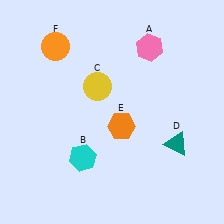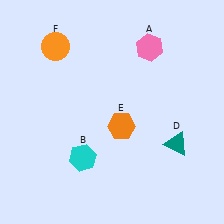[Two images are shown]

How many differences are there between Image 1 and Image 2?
There is 1 difference between the two images.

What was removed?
The yellow circle (C) was removed in Image 2.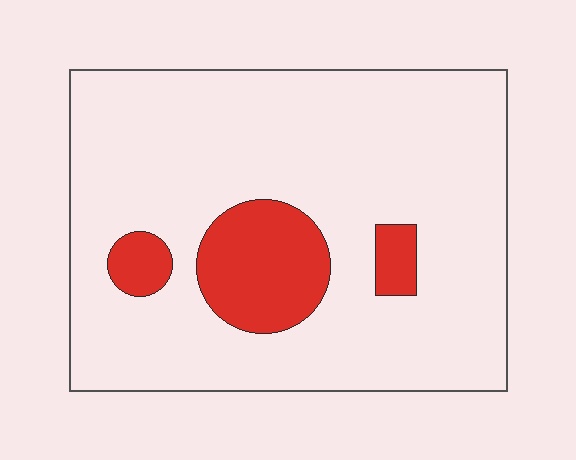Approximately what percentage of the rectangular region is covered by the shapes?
Approximately 15%.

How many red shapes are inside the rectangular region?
3.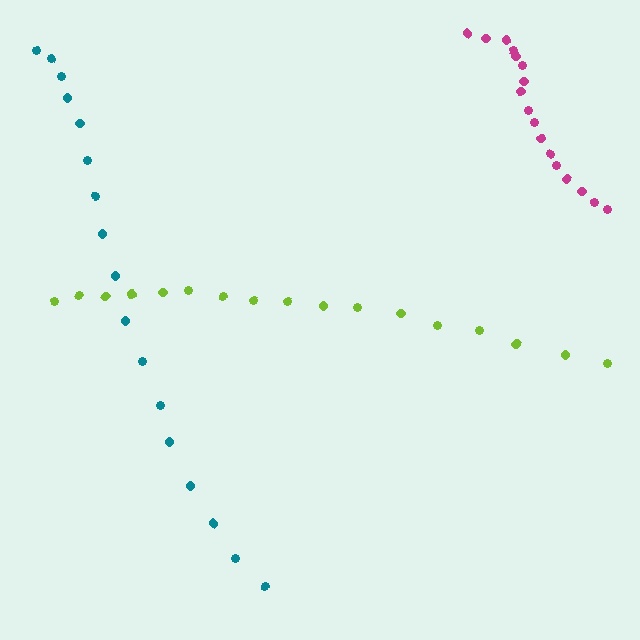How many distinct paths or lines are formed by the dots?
There are 3 distinct paths.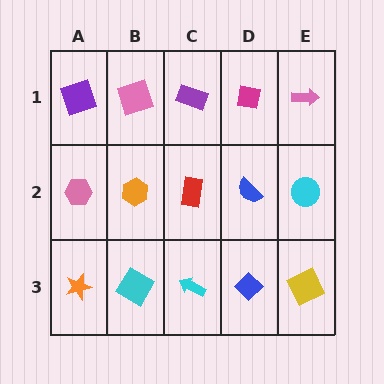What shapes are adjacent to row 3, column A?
A pink hexagon (row 2, column A), a cyan diamond (row 3, column B).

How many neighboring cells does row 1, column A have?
2.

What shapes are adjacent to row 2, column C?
A purple rectangle (row 1, column C), a cyan arrow (row 3, column C), an orange hexagon (row 2, column B), a blue semicircle (row 2, column D).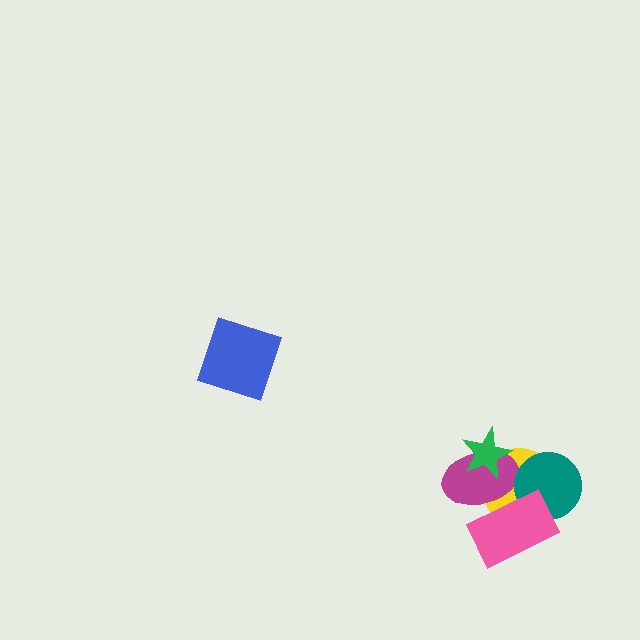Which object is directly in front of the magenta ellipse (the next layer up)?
The green star is directly in front of the magenta ellipse.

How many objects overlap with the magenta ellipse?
3 objects overlap with the magenta ellipse.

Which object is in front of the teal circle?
The pink rectangle is in front of the teal circle.